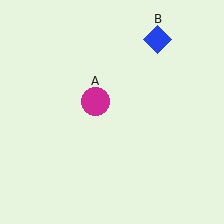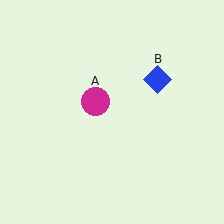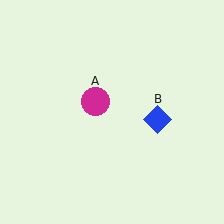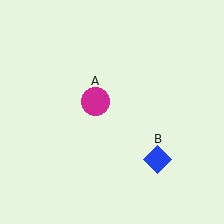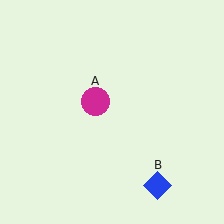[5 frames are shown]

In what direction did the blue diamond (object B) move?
The blue diamond (object B) moved down.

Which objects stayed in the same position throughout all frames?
Magenta circle (object A) remained stationary.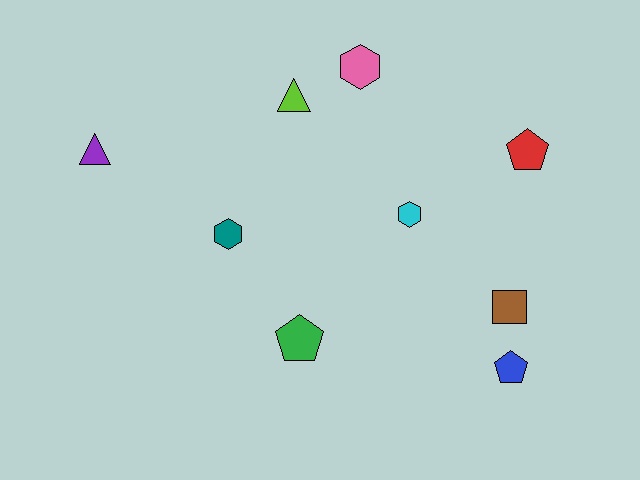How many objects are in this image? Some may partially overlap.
There are 9 objects.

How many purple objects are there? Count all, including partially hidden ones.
There is 1 purple object.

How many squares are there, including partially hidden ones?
There is 1 square.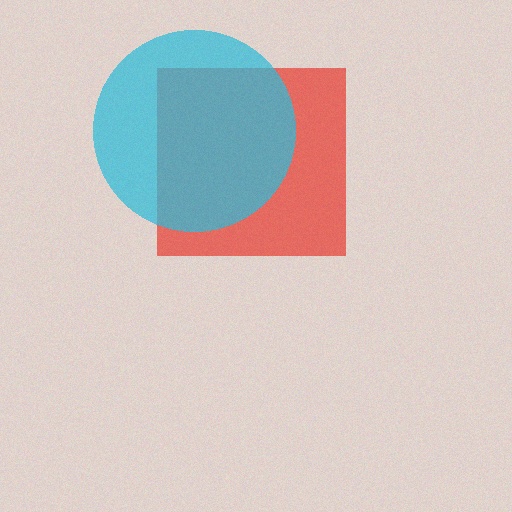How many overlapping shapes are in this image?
There are 2 overlapping shapes in the image.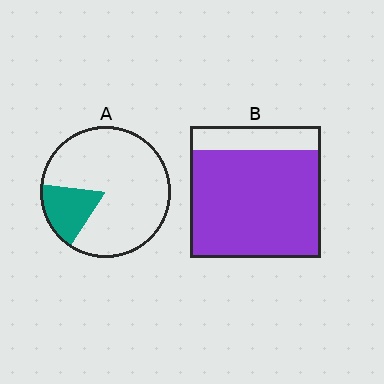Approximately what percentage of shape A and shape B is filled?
A is approximately 20% and B is approximately 80%.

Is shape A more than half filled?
No.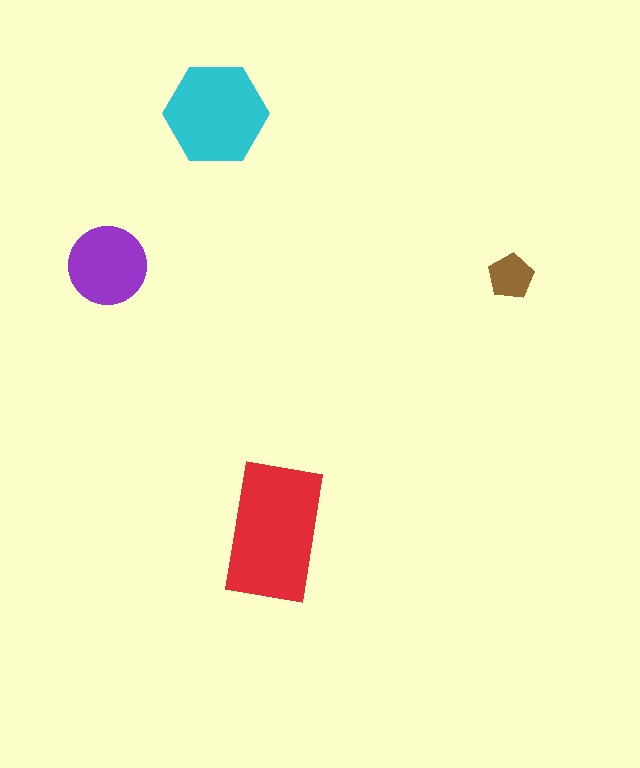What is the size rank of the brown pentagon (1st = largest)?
4th.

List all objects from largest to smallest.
The red rectangle, the cyan hexagon, the purple circle, the brown pentagon.